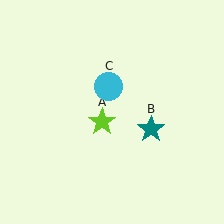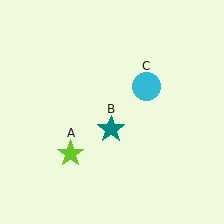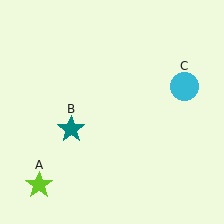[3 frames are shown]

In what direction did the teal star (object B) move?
The teal star (object B) moved left.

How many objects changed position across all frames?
3 objects changed position: lime star (object A), teal star (object B), cyan circle (object C).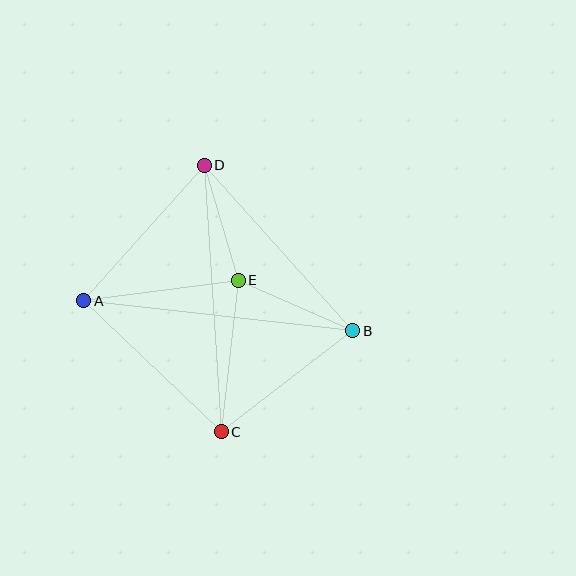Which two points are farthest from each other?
Points A and B are farthest from each other.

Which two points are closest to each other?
Points D and E are closest to each other.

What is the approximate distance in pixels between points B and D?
The distance between B and D is approximately 223 pixels.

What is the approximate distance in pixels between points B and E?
The distance between B and E is approximately 125 pixels.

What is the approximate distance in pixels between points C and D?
The distance between C and D is approximately 267 pixels.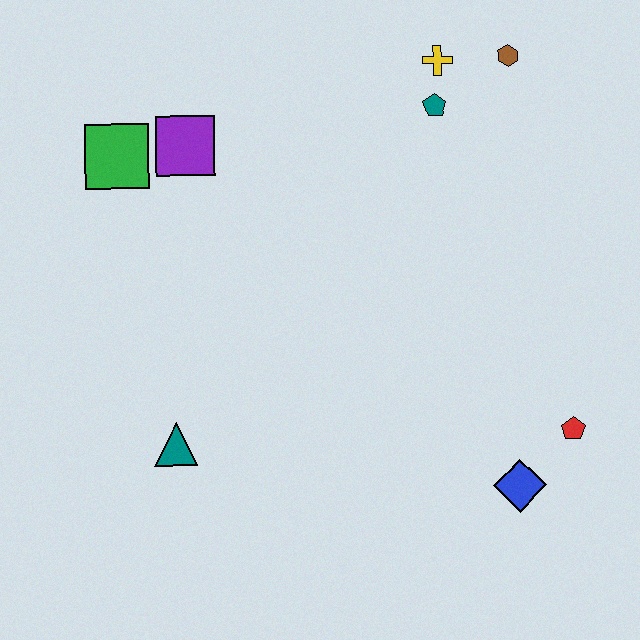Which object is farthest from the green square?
The red pentagon is farthest from the green square.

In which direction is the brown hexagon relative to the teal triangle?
The brown hexagon is above the teal triangle.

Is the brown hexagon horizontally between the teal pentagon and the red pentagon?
Yes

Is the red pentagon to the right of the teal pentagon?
Yes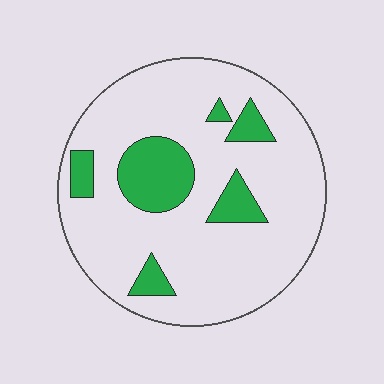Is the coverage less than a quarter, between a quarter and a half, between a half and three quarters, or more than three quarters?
Less than a quarter.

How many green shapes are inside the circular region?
6.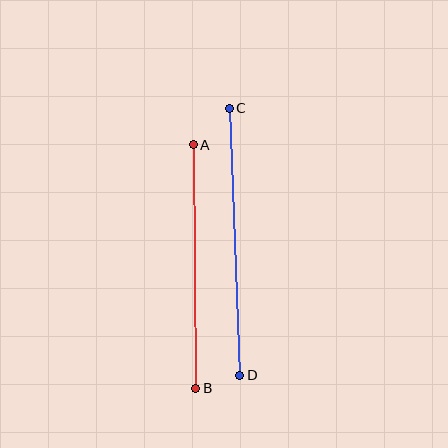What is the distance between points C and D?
The distance is approximately 267 pixels.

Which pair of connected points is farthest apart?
Points C and D are farthest apart.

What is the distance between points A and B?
The distance is approximately 243 pixels.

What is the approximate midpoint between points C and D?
The midpoint is at approximately (234, 242) pixels.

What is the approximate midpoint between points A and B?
The midpoint is at approximately (195, 267) pixels.